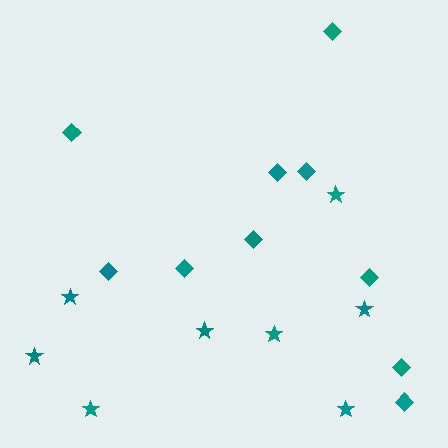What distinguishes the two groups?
There are 2 groups: one group of stars (8) and one group of diamonds (10).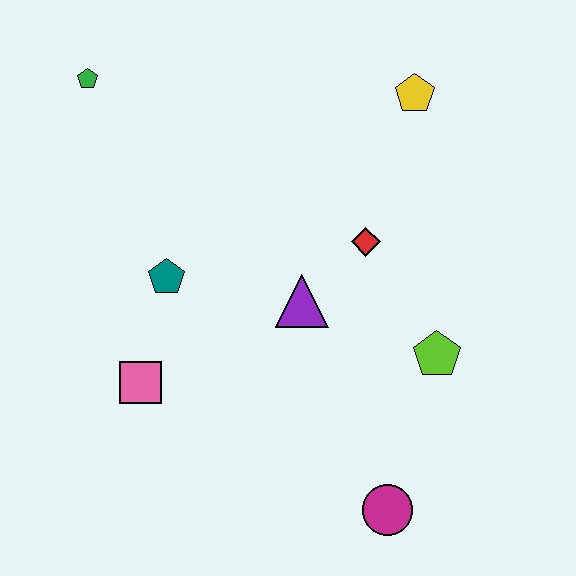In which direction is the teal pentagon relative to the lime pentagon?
The teal pentagon is to the left of the lime pentagon.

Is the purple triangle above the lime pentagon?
Yes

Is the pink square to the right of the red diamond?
No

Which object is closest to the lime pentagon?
The red diamond is closest to the lime pentagon.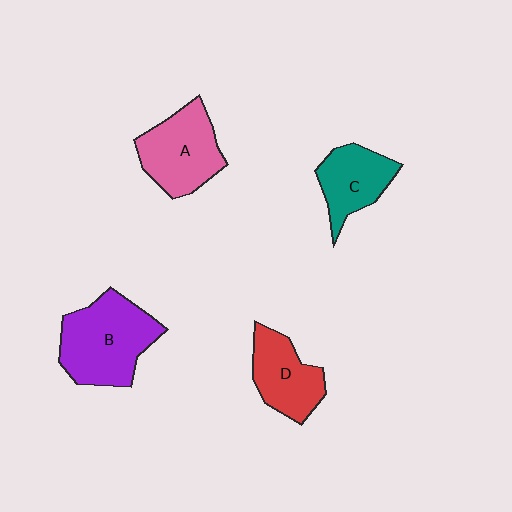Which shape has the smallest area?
Shape C (teal).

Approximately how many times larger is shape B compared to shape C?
Approximately 1.6 times.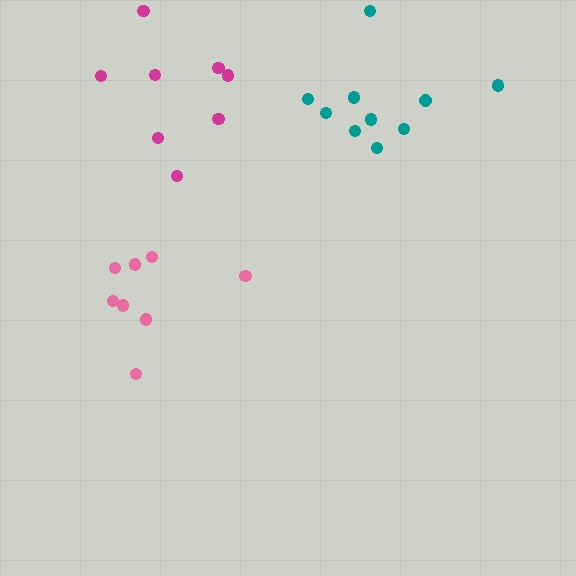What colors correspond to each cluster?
The clusters are colored: magenta, pink, teal.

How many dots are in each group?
Group 1: 8 dots, Group 2: 8 dots, Group 3: 10 dots (26 total).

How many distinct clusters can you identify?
There are 3 distinct clusters.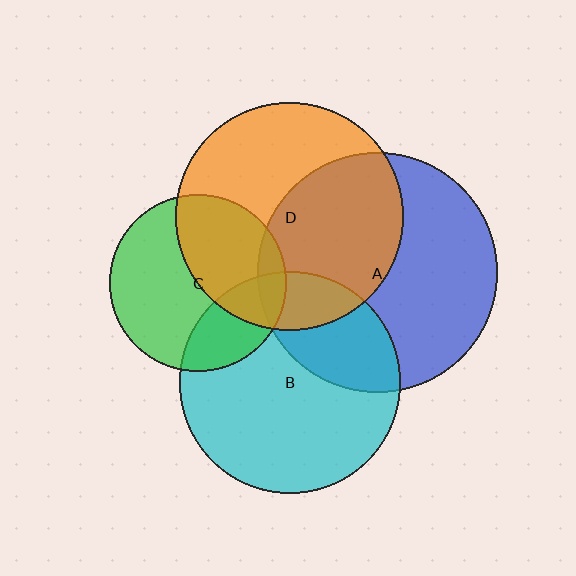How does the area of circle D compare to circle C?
Approximately 1.7 times.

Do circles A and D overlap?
Yes.